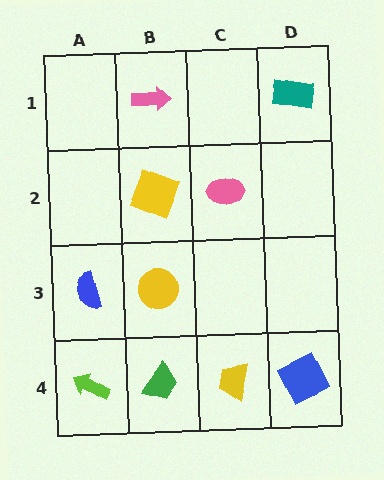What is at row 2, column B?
A yellow square.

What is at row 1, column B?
A pink arrow.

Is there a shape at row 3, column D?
No, that cell is empty.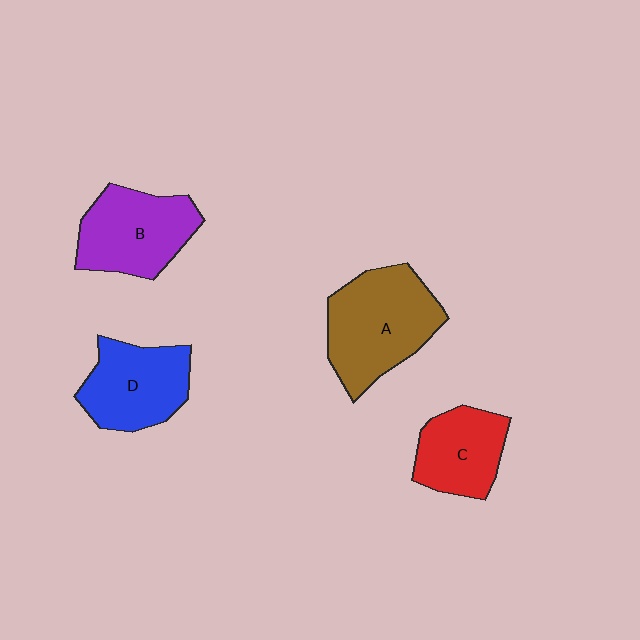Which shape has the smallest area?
Shape C (red).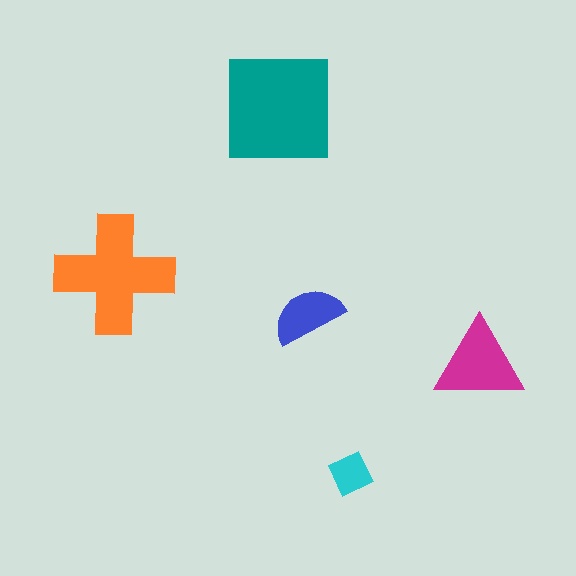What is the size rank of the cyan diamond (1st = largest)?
5th.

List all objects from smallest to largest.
The cyan diamond, the blue semicircle, the magenta triangle, the orange cross, the teal square.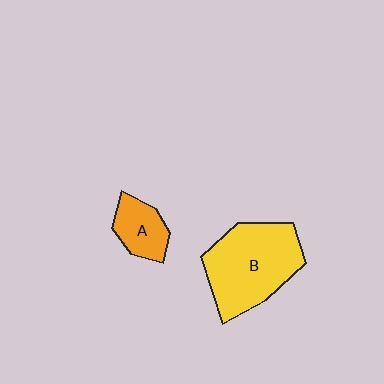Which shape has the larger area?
Shape B (yellow).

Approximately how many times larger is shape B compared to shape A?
Approximately 2.5 times.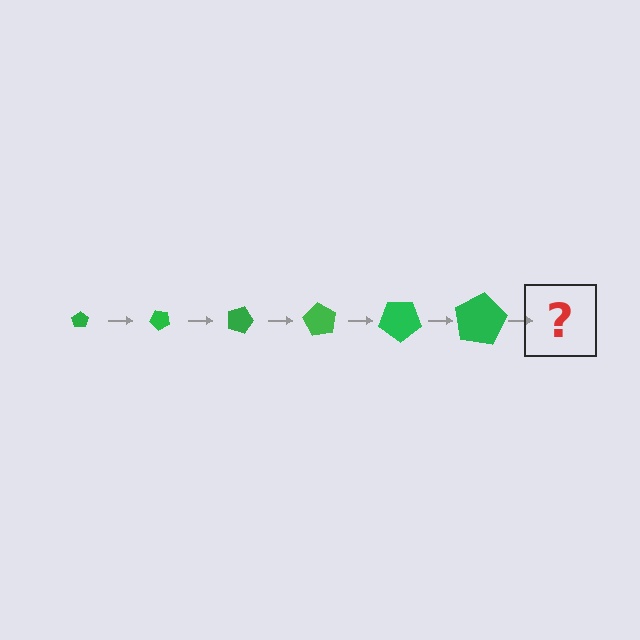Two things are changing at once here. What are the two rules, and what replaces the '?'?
The two rules are that the pentagon grows larger each step and it rotates 45 degrees each step. The '?' should be a pentagon, larger than the previous one and rotated 270 degrees from the start.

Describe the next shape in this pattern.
It should be a pentagon, larger than the previous one and rotated 270 degrees from the start.